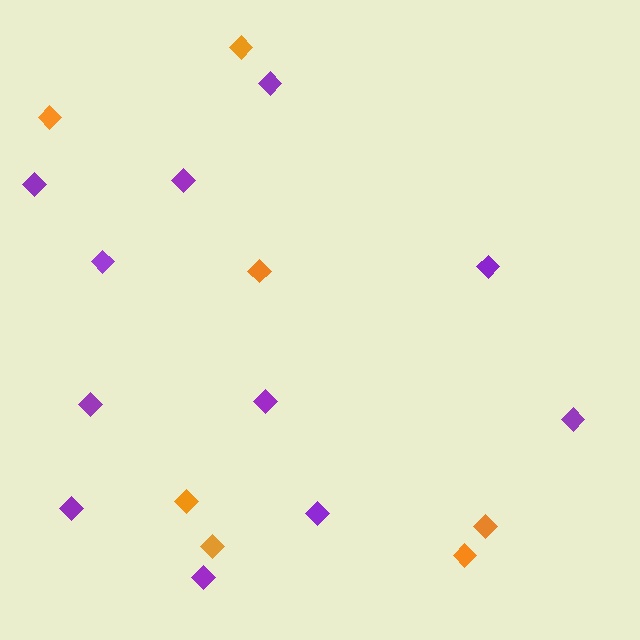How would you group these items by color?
There are 2 groups: one group of purple diamonds (11) and one group of orange diamonds (7).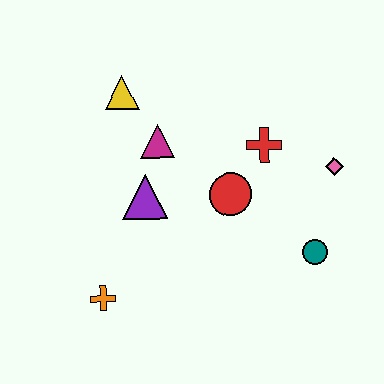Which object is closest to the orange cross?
The purple triangle is closest to the orange cross.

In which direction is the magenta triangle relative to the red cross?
The magenta triangle is to the left of the red cross.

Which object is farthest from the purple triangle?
The pink diamond is farthest from the purple triangle.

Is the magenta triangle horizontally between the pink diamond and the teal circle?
No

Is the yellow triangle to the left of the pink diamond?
Yes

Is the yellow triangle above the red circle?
Yes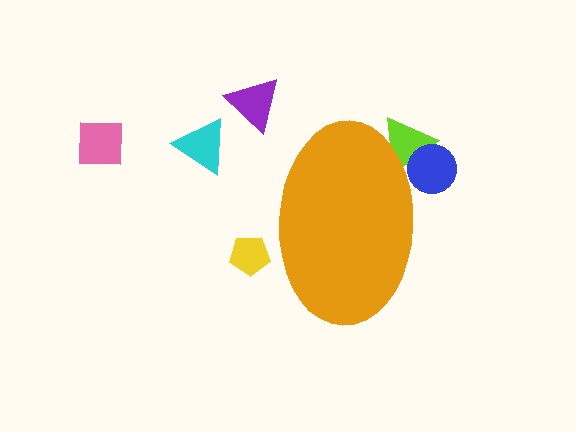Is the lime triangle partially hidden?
Yes, the lime triangle is partially hidden behind the orange ellipse.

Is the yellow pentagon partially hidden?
Yes, the yellow pentagon is partially hidden behind the orange ellipse.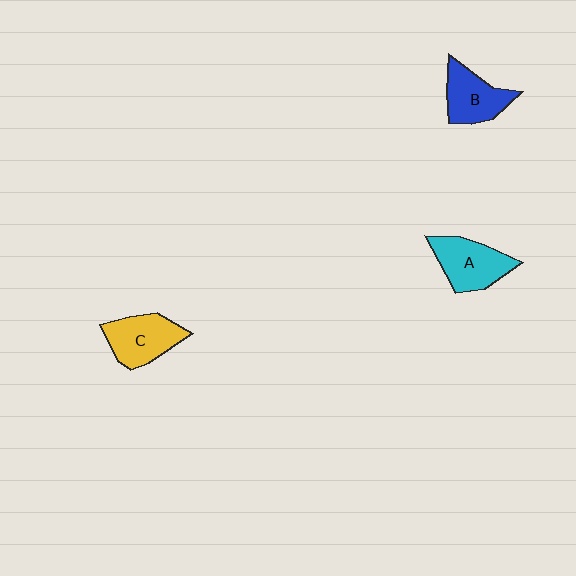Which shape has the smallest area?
Shape B (blue).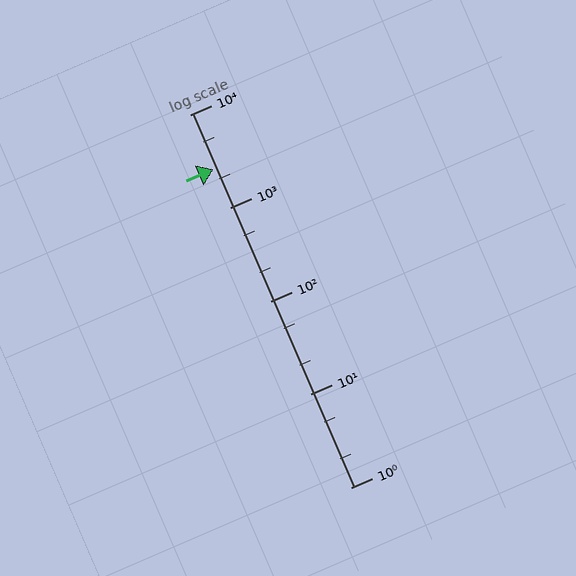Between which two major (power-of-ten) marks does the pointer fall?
The pointer is between 1000 and 10000.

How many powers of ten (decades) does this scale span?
The scale spans 4 decades, from 1 to 10000.